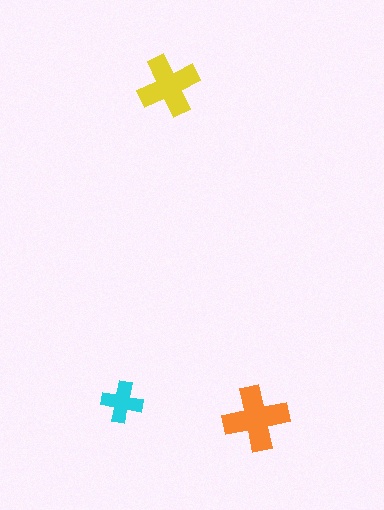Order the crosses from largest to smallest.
the orange one, the yellow one, the cyan one.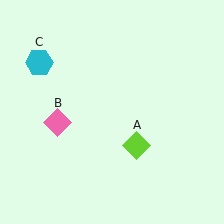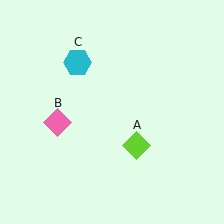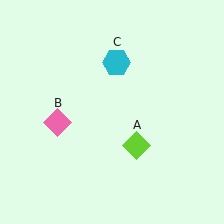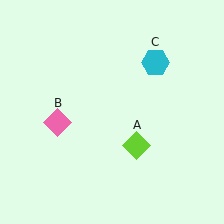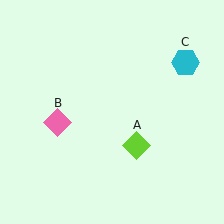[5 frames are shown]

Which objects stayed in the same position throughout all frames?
Lime diamond (object A) and pink diamond (object B) remained stationary.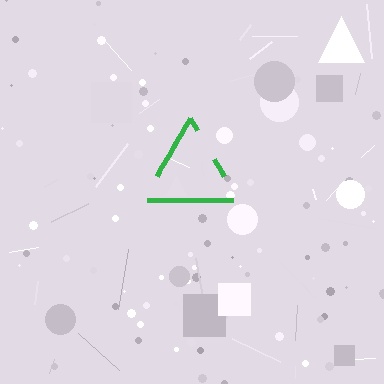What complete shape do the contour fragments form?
The contour fragments form a triangle.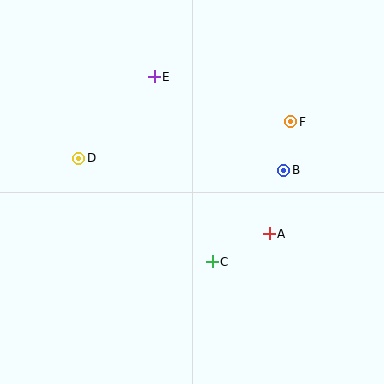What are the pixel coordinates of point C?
Point C is at (212, 262).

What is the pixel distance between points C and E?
The distance between C and E is 194 pixels.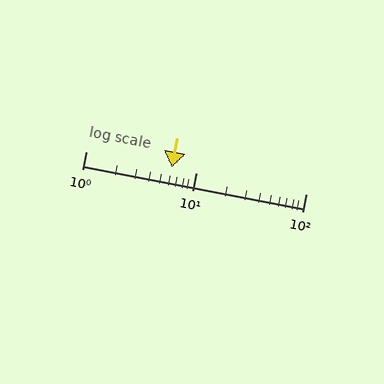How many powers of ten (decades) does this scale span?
The scale spans 2 decades, from 1 to 100.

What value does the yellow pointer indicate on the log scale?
The pointer indicates approximately 6.1.